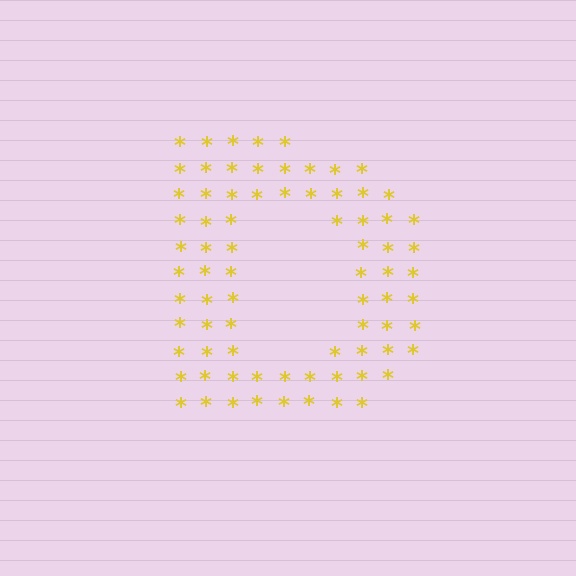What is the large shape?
The large shape is the letter D.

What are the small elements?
The small elements are asterisks.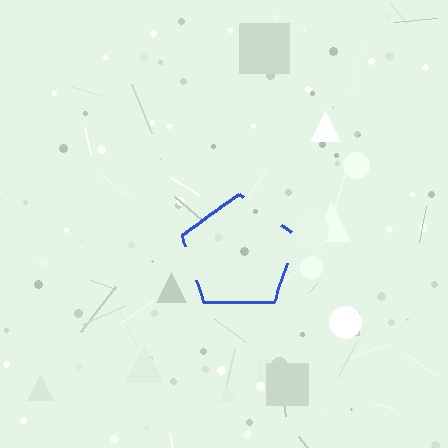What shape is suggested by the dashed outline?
The dashed outline suggests a pentagon.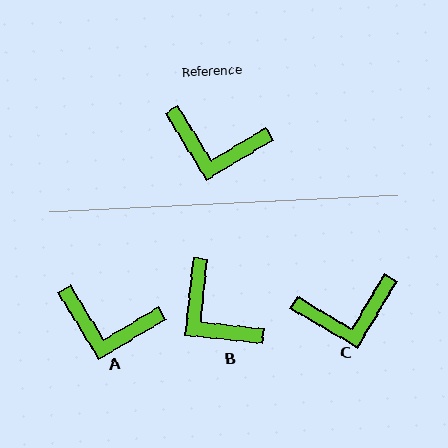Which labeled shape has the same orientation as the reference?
A.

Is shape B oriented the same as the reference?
No, it is off by about 37 degrees.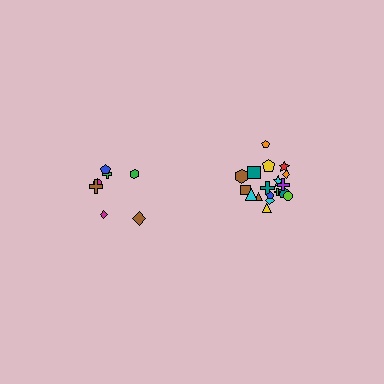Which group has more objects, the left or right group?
The right group.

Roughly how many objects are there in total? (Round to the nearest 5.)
Roughly 25 objects in total.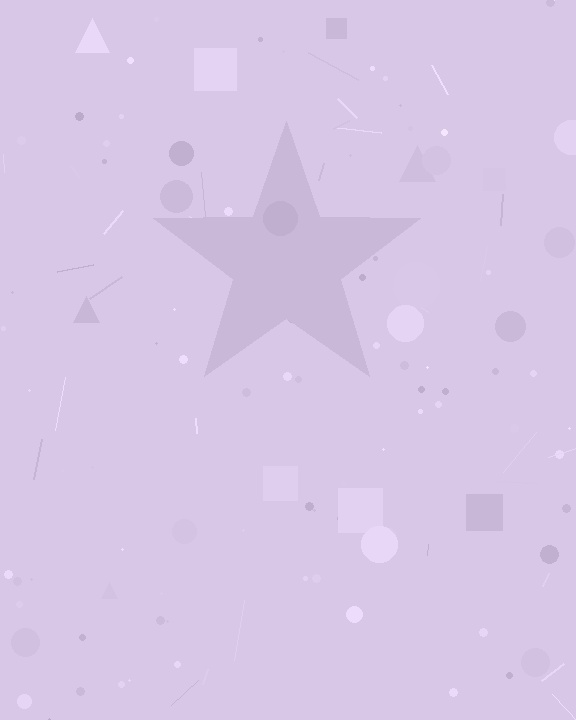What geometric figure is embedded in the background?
A star is embedded in the background.